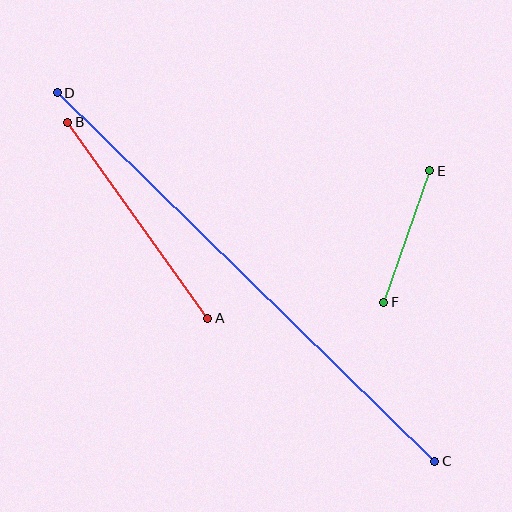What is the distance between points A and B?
The distance is approximately 241 pixels.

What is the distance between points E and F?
The distance is approximately 139 pixels.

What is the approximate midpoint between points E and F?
The midpoint is at approximately (407, 237) pixels.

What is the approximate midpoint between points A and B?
The midpoint is at approximately (138, 220) pixels.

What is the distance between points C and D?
The distance is approximately 528 pixels.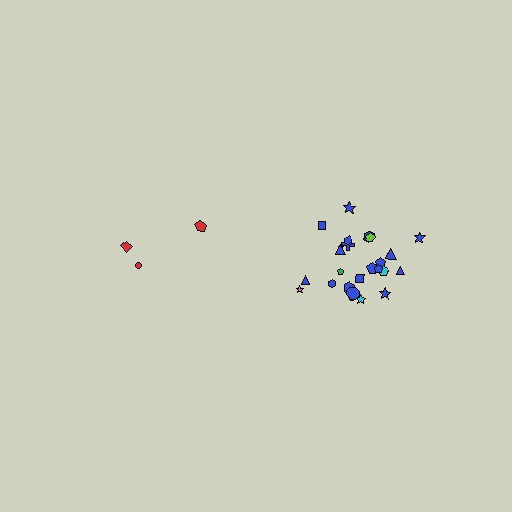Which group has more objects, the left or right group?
The right group.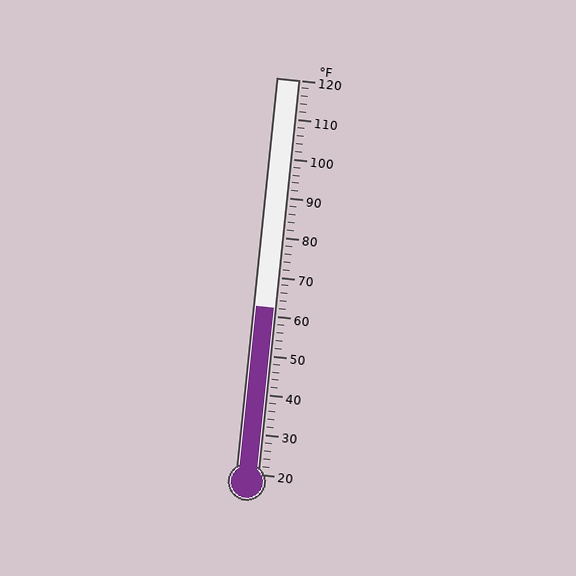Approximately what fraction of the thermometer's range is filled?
The thermometer is filled to approximately 40% of its range.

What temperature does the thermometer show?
The thermometer shows approximately 62°F.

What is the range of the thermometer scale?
The thermometer scale ranges from 20°F to 120°F.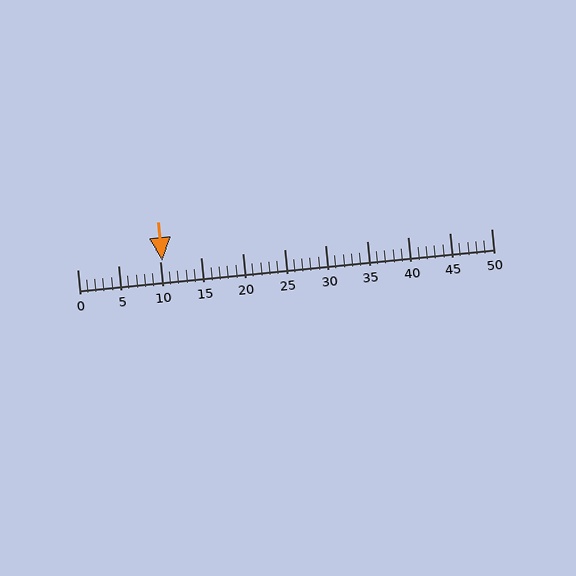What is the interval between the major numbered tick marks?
The major tick marks are spaced 5 units apart.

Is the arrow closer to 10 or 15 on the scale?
The arrow is closer to 10.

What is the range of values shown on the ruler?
The ruler shows values from 0 to 50.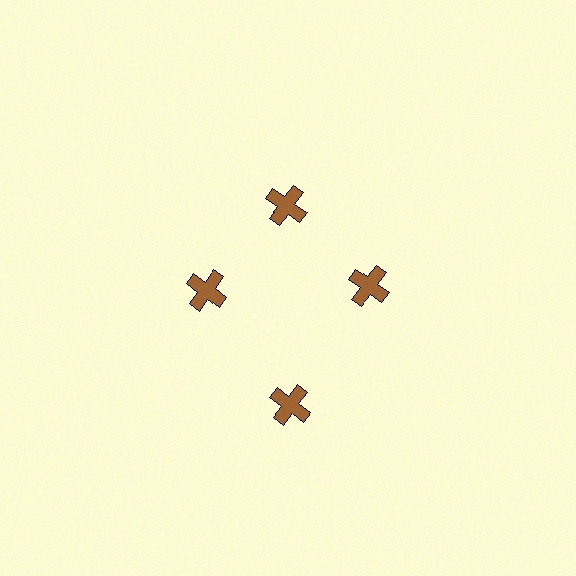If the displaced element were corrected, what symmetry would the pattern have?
It would have 4-fold rotational symmetry — the pattern would map onto itself every 90 degrees.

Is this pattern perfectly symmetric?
No. The 4 brown crosses are arranged in a ring, but one element near the 6 o'clock position is pushed outward from the center, breaking the 4-fold rotational symmetry.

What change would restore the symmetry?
The symmetry would be restored by moving it inward, back onto the ring so that all 4 crosses sit at equal angles and equal distance from the center.